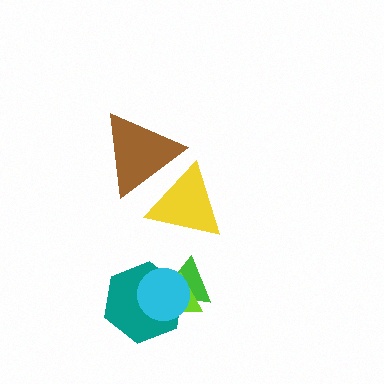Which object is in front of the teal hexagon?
The cyan circle is in front of the teal hexagon.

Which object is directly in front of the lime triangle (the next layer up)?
The teal hexagon is directly in front of the lime triangle.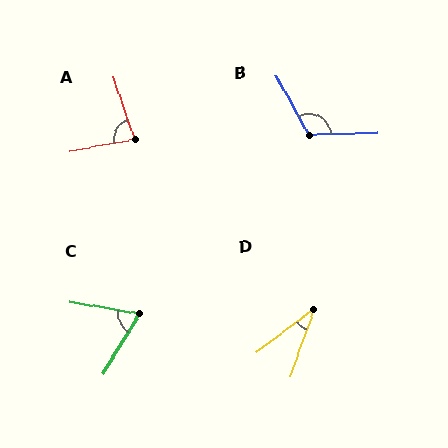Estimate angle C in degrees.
Approximately 68 degrees.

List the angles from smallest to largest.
D (34°), C (68°), A (82°), B (117°).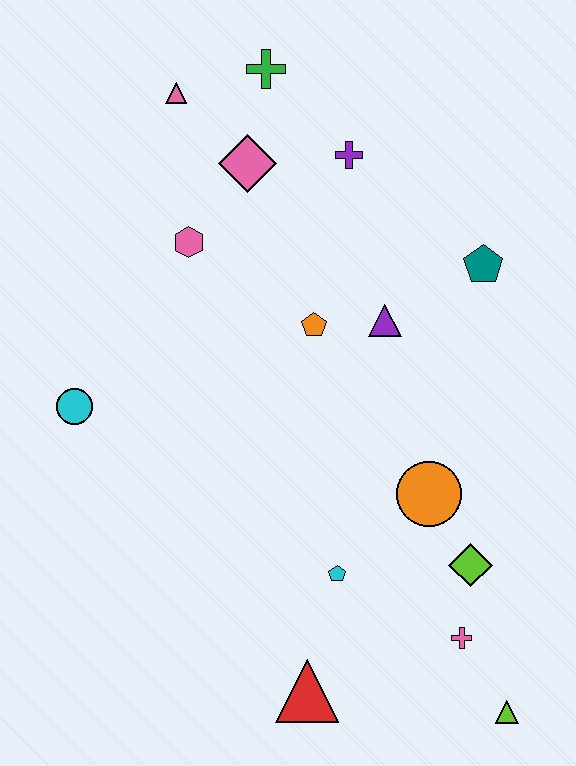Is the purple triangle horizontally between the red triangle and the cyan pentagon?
No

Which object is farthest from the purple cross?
The lime triangle is farthest from the purple cross.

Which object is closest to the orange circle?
The lime diamond is closest to the orange circle.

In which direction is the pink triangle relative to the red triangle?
The pink triangle is above the red triangle.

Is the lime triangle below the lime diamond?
Yes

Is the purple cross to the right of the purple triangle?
No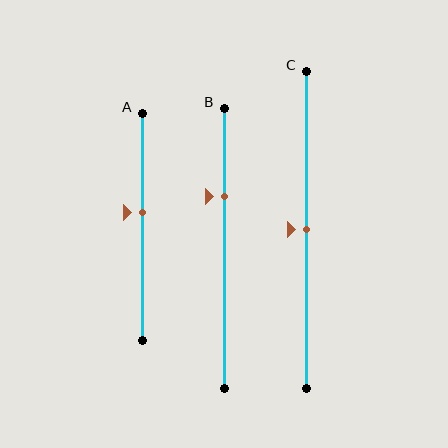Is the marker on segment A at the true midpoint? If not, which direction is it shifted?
No, the marker on segment A is shifted upward by about 7% of the segment length.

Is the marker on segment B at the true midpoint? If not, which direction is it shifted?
No, the marker on segment B is shifted upward by about 19% of the segment length.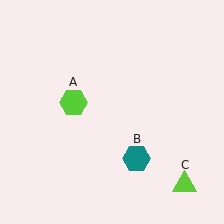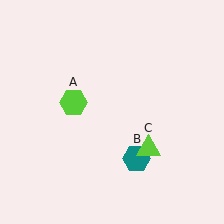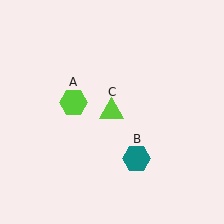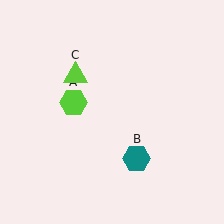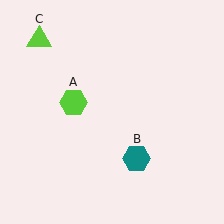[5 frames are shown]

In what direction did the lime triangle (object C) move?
The lime triangle (object C) moved up and to the left.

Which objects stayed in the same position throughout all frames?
Lime hexagon (object A) and teal hexagon (object B) remained stationary.